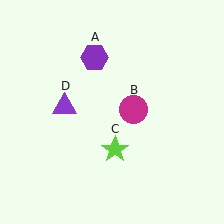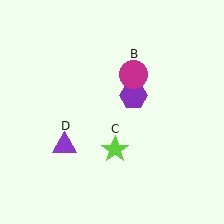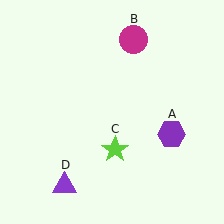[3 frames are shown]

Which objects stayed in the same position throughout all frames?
Lime star (object C) remained stationary.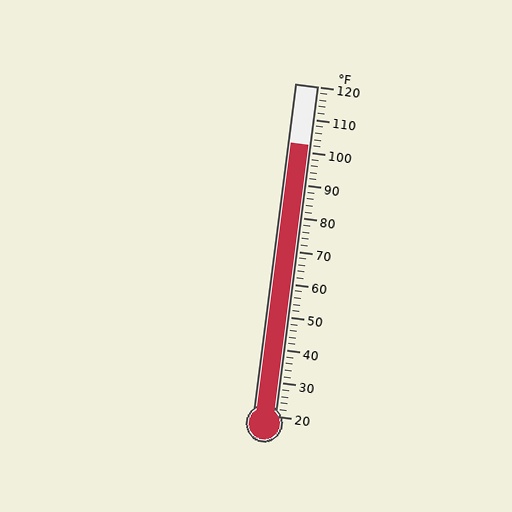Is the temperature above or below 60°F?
The temperature is above 60°F.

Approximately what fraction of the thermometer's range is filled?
The thermometer is filled to approximately 80% of its range.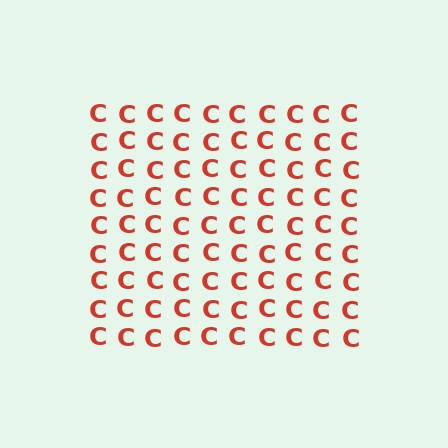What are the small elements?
The small elements are letter C's.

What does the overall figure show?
The overall figure shows a square.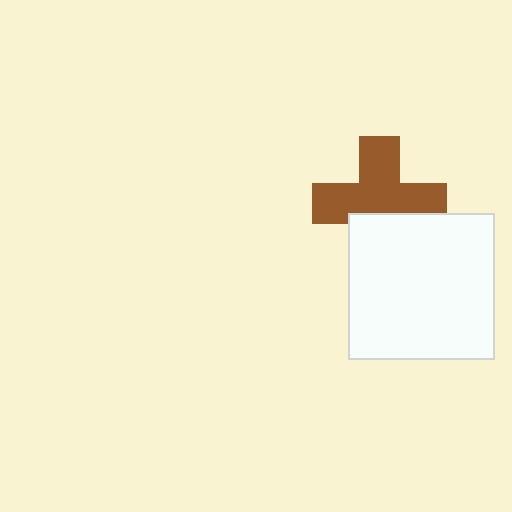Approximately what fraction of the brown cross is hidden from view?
Roughly 31% of the brown cross is hidden behind the white square.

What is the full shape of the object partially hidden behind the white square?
The partially hidden object is a brown cross.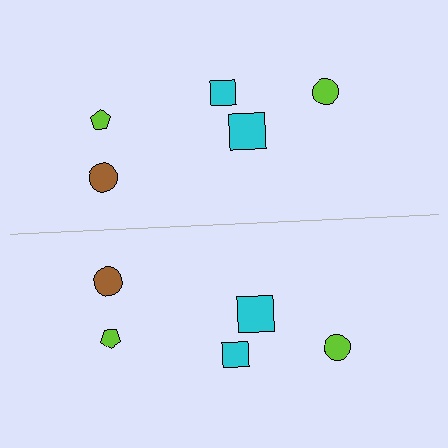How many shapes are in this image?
There are 10 shapes in this image.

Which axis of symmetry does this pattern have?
The pattern has a horizontal axis of symmetry running through the center of the image.